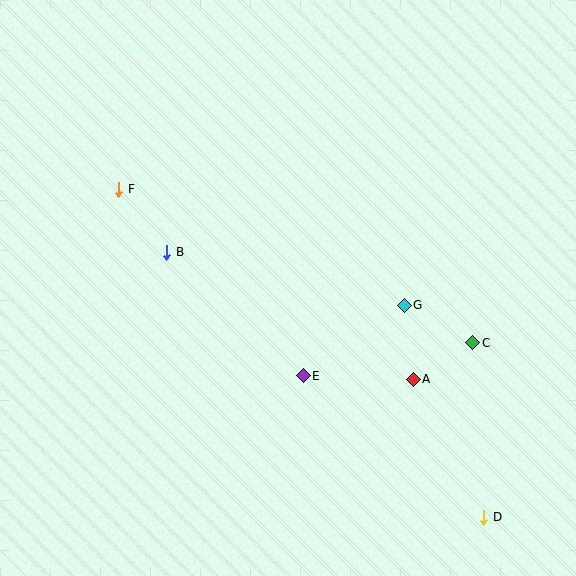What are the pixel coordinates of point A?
Point A is at (413, 379).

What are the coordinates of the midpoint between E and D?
The midpoint between E and D is at (394, 446).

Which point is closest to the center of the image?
Point E at (303, 376) is closest to the center.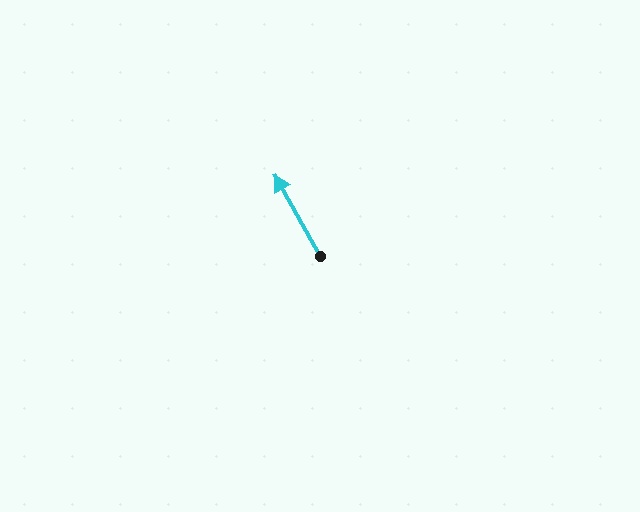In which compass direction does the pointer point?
Northwest.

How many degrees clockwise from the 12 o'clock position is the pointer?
Approximately 331 degrees.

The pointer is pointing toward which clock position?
Roughly 11 o'clock.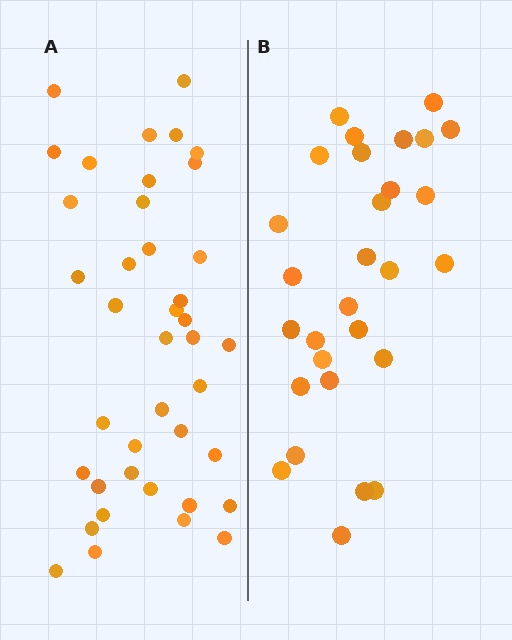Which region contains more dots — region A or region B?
Region A (the left region) has more dots.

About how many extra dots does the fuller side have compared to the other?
Region A has roughly 12 or so more dots than region B.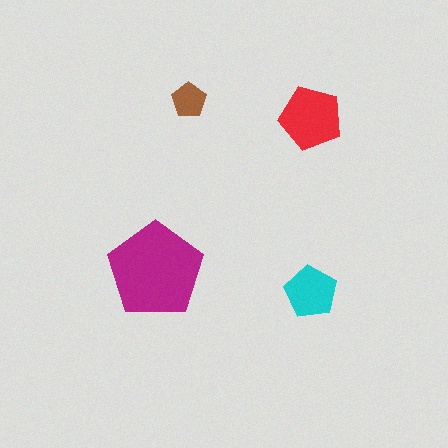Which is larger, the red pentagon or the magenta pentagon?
The magenta one.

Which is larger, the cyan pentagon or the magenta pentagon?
The magenta one.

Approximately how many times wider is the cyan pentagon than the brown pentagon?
About 1.5 times wider.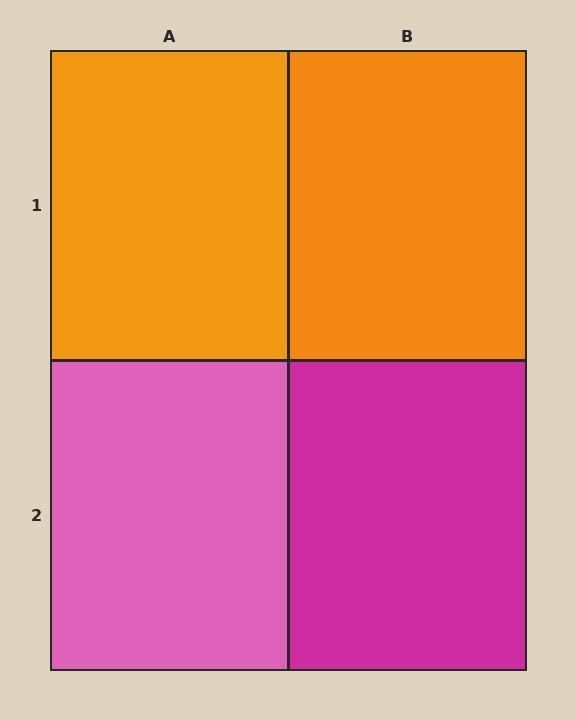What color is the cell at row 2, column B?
Magenta.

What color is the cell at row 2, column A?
Pink.